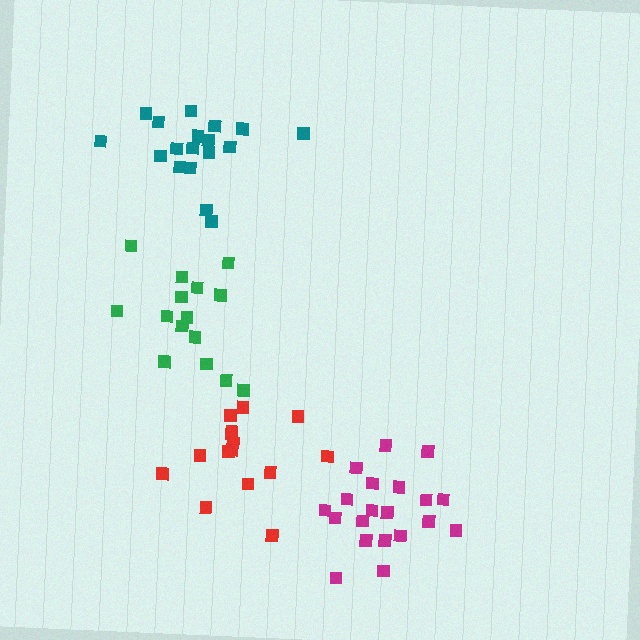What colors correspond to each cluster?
The clusters are colored: magenta, teal, red, green.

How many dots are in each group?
Group 1: 20 dots, Group 2: 19 dots, Group 3: 15 dots, Group 4: 15 dots (69 total).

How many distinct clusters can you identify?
There are 4 distinct clusters.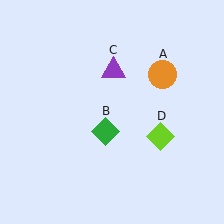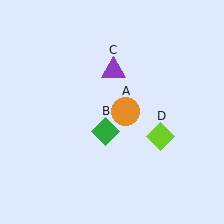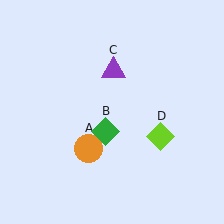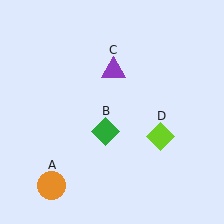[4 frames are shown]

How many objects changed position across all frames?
1 object changed position: orange circle (object A).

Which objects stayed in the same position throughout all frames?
Green diamond (object B) and purple triangle (object C) and lime diamond (object D) remained stationary.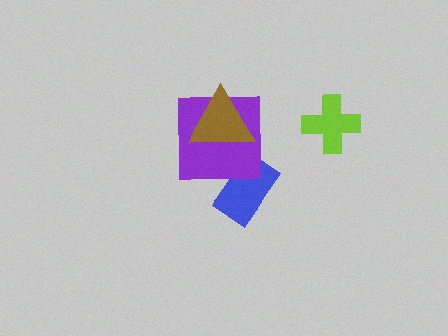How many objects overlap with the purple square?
2 objects overlap with the purple square.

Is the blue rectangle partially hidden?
Yes, it is partially covered by another shape.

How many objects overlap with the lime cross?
0 objects overlap with the lime cross.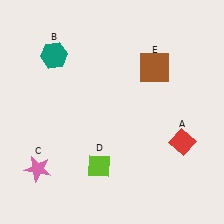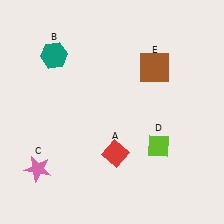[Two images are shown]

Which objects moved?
The objects that moved are: the red diamond (A), the lime diamond (D).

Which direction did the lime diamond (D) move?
The lime diamond (D) moved right.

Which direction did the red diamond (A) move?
The red diamond (A) moved left.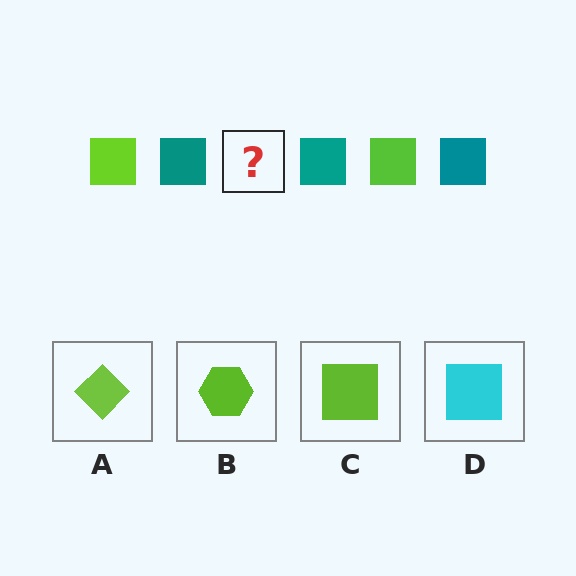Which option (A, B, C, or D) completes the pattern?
C.